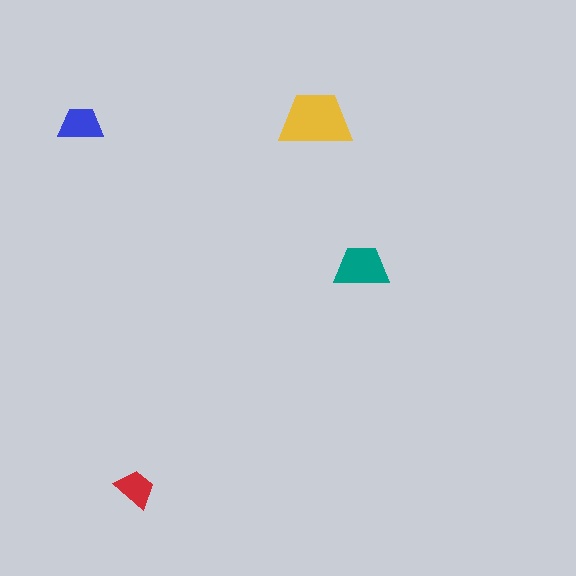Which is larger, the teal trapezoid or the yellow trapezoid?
The yellow one.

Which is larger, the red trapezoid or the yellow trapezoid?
The yellow one.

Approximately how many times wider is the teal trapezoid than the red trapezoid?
About 1.5 times wider.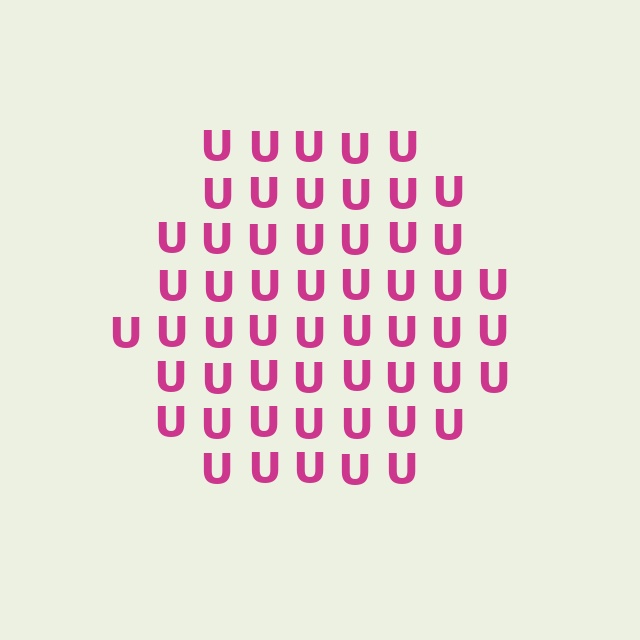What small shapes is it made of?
It is made of small letter U's.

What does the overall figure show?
The overall figure shows a hexagon.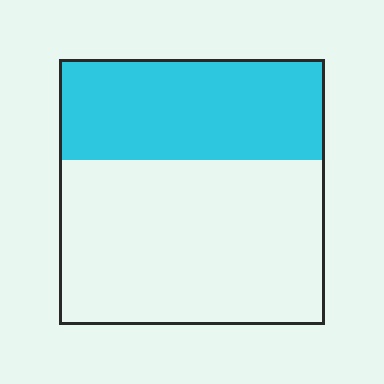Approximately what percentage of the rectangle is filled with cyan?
Approximately 40%.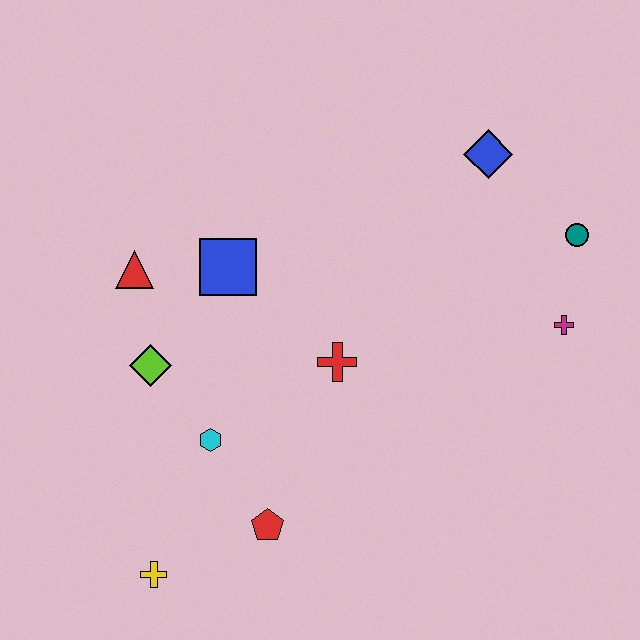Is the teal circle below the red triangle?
No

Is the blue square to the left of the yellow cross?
No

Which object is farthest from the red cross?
The yellow cross is farthest from the red cross.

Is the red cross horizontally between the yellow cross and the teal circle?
Yes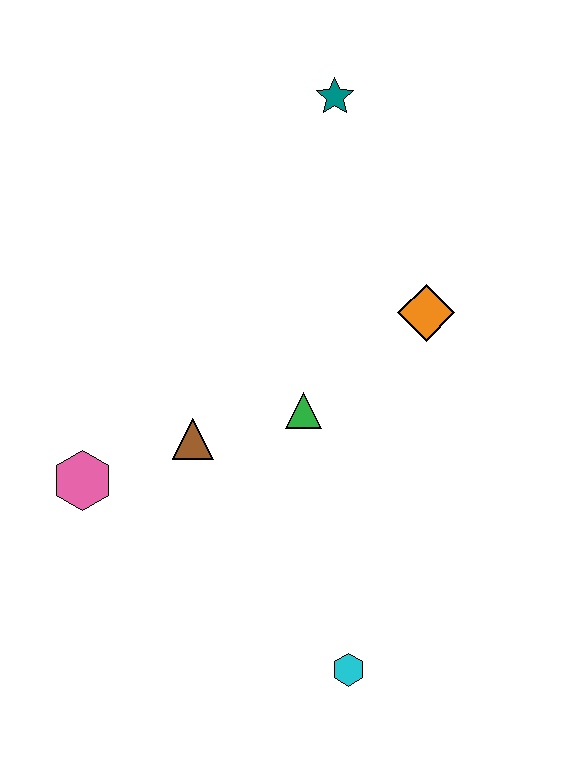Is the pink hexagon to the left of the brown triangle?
Yes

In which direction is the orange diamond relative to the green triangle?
The orange diamond is to the right of the green triangle.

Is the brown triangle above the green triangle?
No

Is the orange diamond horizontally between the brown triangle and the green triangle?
No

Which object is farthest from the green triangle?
The teal star is farthest from the green triangle.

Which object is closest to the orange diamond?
The green triangle is closest to the orange diamond.